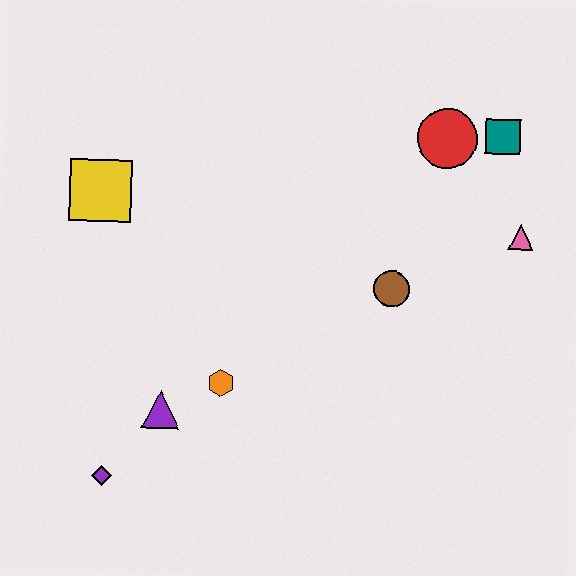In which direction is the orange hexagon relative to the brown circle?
The orange hexagon is to the left of the brown circle.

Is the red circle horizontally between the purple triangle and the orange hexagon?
No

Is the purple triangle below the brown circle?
Yes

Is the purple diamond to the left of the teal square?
Yes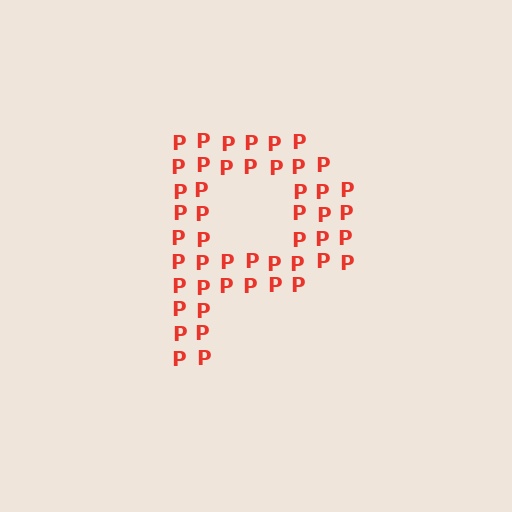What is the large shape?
The large shape is the letter P.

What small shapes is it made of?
It is made of small letter P's.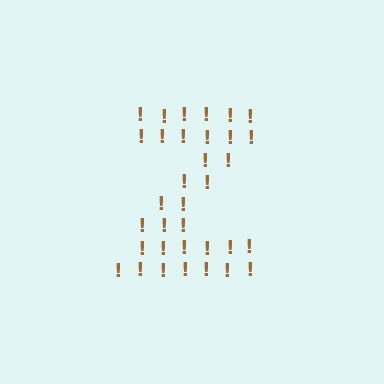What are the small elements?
The small elements are exclamation marks.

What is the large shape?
The large shape is the letter Z.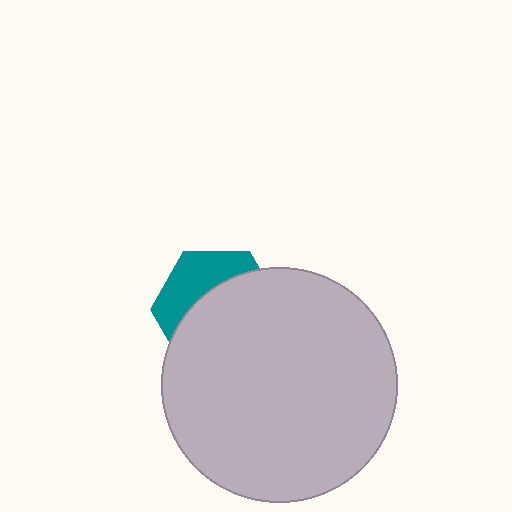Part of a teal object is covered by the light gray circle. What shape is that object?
It is a hexagon.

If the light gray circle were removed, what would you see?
You would see the complete teal hexagon.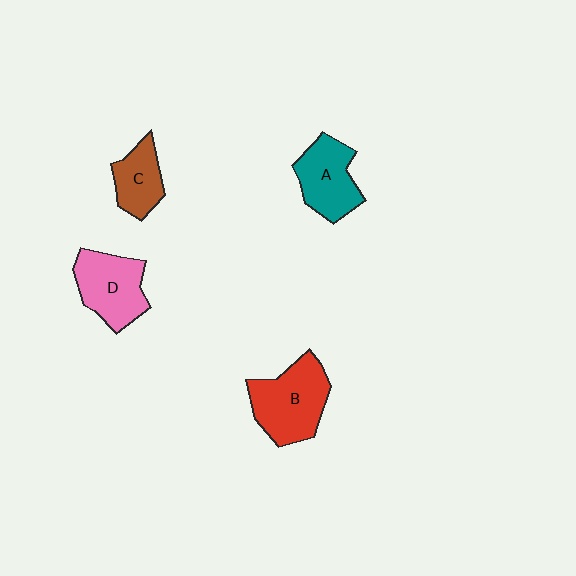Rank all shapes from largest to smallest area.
From largest to smallest: B (red), D (pink), A (teal), C (brown).